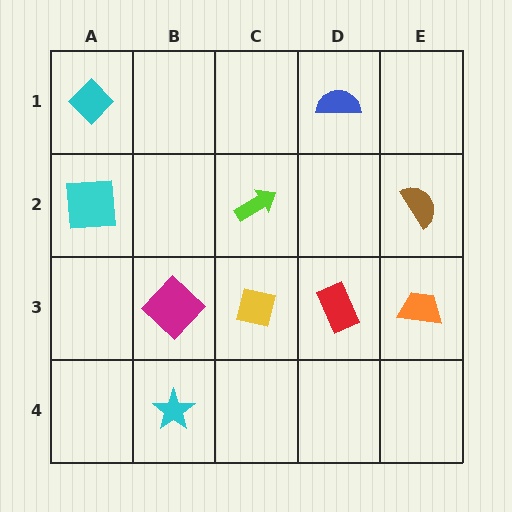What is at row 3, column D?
A red rectangle.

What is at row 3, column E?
An orange trapezoid.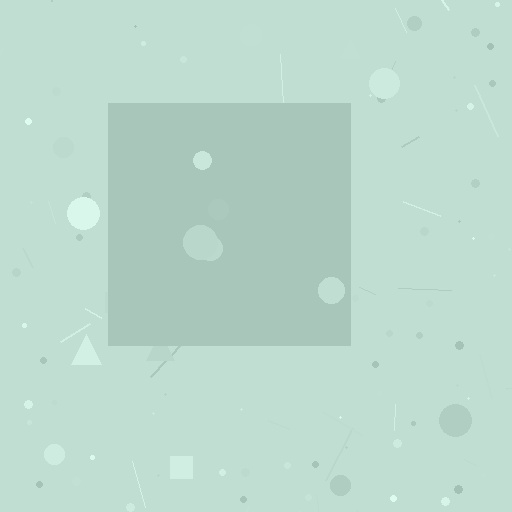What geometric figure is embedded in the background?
A square is embedded in the background.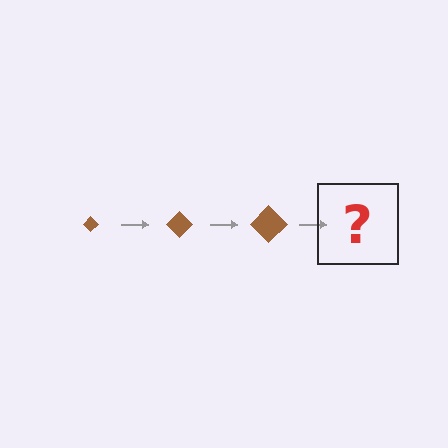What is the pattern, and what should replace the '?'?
The pattern is that the diamond gets progressively larger each step. The '?' should be a brown diamond, larger than the previous one.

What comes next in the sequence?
The next element should be a brown diamond, larger than the previous one.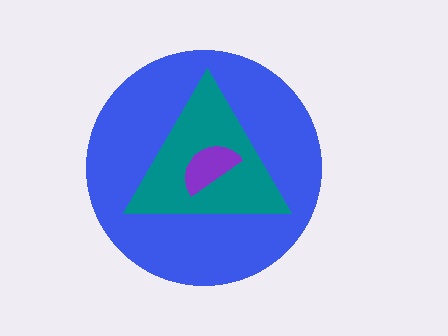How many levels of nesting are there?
3.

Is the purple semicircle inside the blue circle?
Yes.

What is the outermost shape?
The blue circle.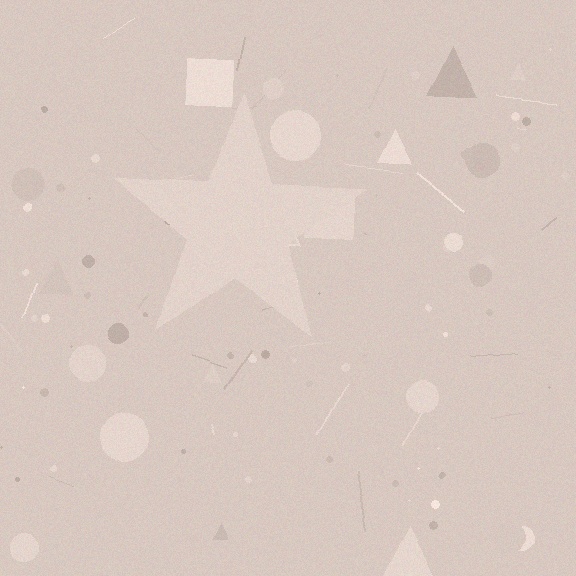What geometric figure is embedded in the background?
A star is embedded in the background.